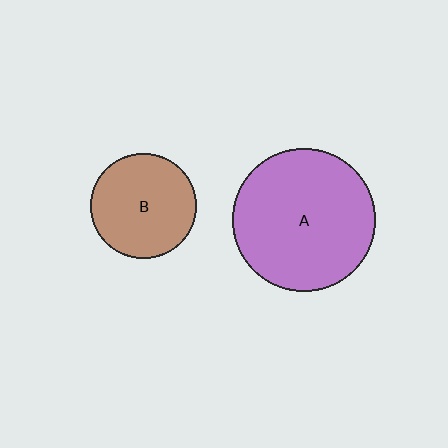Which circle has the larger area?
Circle A (purple).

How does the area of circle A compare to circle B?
Approximately 1.9 times.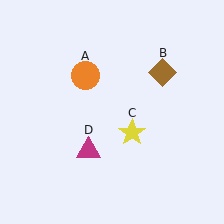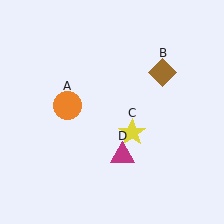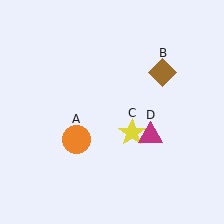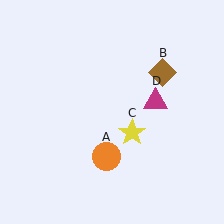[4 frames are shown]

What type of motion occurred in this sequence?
The orange circle (object A), magenta triangle (object D) rotated counterclockwise around the center of the scene.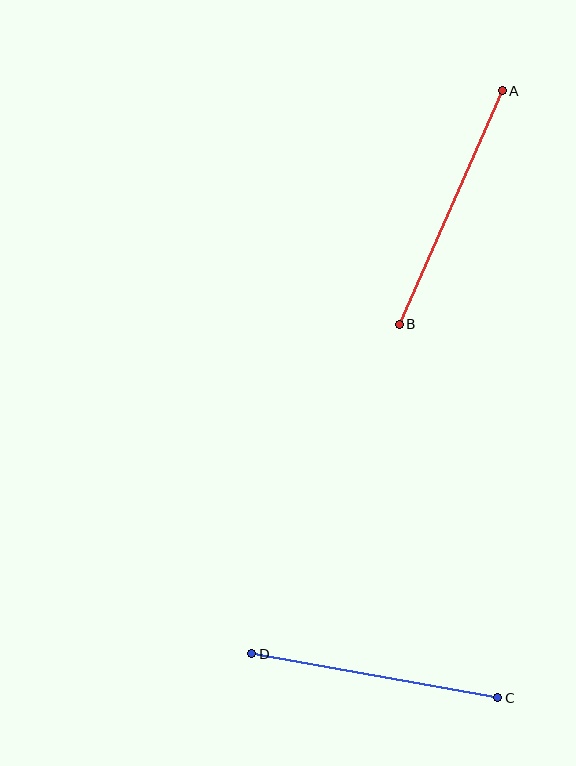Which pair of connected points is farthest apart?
Points A and B are farthest apart.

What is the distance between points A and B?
The distance is approximately 255 pixels.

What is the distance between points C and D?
The distance is approximately 250 pixels.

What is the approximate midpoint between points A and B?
The midpoint is at approximately (451, 208) pixels.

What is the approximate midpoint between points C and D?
The midpoint is at approximately (375, 676) pixels.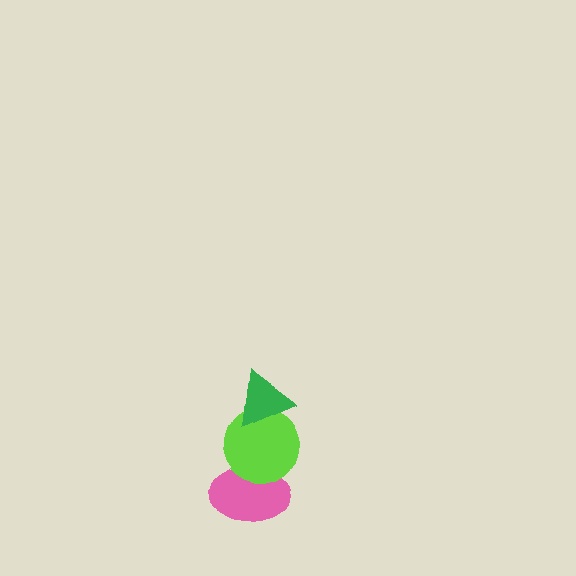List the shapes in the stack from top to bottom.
From top to bottom: the green triangle, the lime circle, the pink ellipse.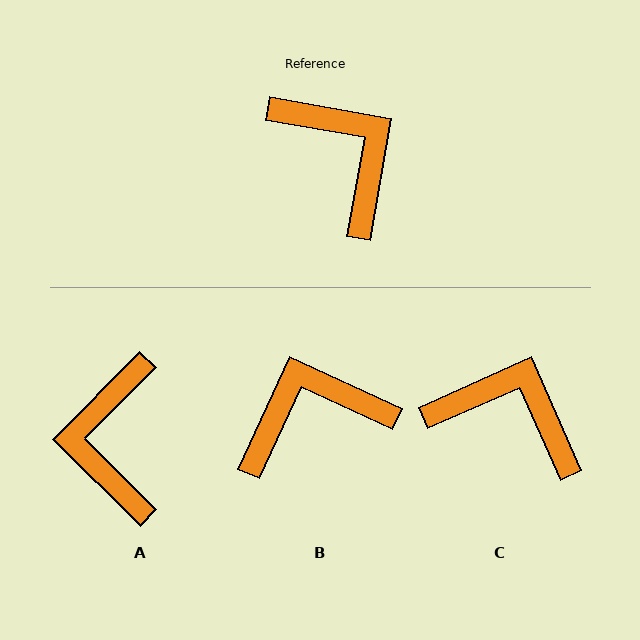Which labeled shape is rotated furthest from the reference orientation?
A, about 145 degrees away.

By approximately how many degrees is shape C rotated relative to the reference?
Approximately 34 degrees counter-clockwise.